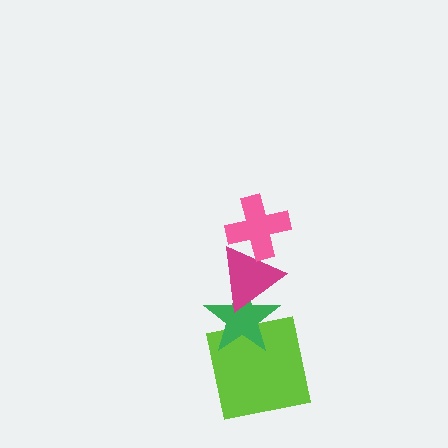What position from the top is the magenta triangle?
The magenta triangle is 2nd from the top.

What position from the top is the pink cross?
The pink cross is 1st from the top.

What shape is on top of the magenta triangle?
The pink cross is on top of the magenta triangle.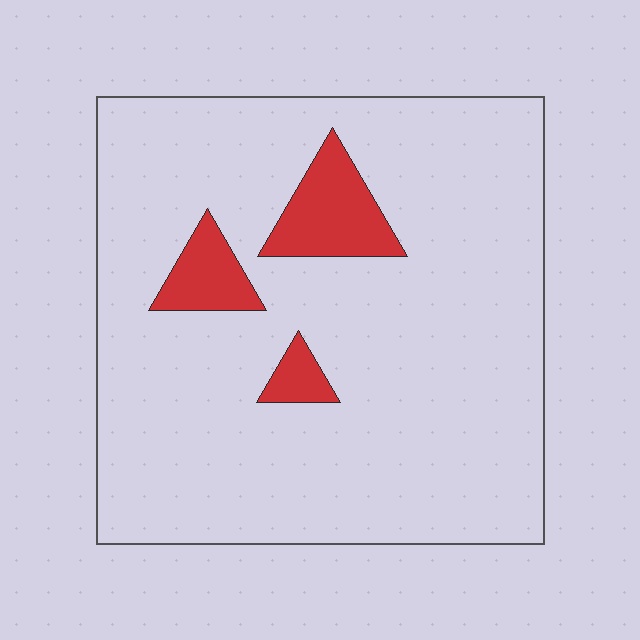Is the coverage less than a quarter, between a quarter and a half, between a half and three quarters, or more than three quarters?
Less than a quarter.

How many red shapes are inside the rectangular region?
3.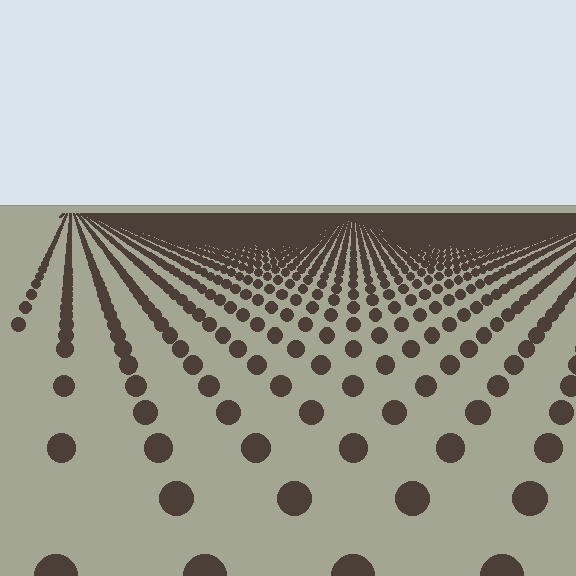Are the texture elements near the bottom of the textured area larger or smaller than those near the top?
Larger. Near the bottom, elements are closer to the viewer and appear at a bigger on-screen size.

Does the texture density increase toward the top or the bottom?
Density increases toward the top.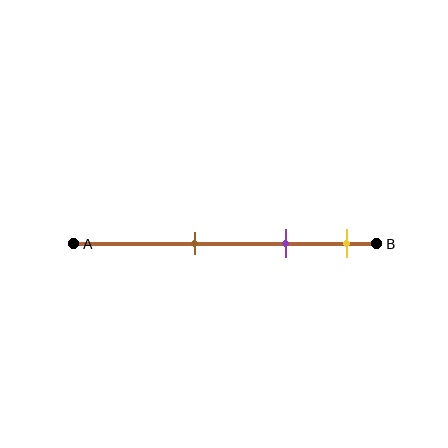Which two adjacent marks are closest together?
The purple and yellow marks are the closest adjacent pair.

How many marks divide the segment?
There are 3 marks dividing the segment.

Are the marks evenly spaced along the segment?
Yes, the marks are approximately evenly spaced.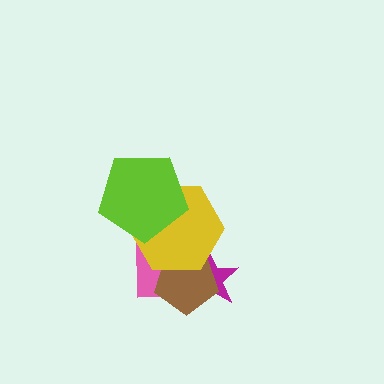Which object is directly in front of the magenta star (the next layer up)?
The pink square is directly in front of the magenta star.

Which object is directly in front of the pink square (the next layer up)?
The brown pentagon is directly in front of the pink square.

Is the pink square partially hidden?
Yes, it is partially covered by another shape.